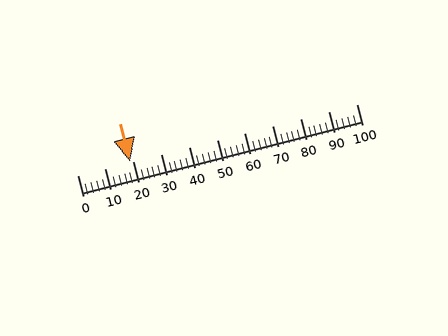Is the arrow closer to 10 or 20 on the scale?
The arrow is closer to 20.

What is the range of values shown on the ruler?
The ruler shows values from 0 to 100.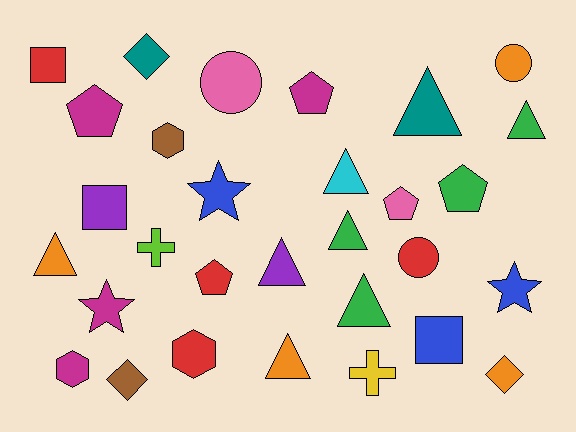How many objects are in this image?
There are 30 objects.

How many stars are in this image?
There are 3 stars.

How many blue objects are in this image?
There are 3 blue objects.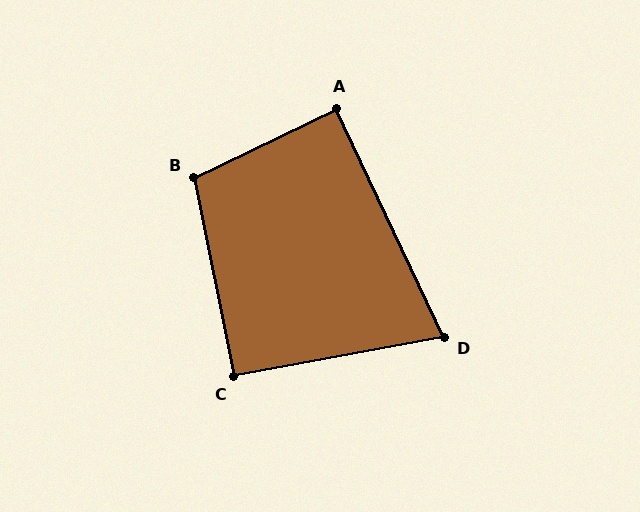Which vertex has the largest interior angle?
B, at approximately 105 degrees.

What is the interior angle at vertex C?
Approximately 91 degrees (approximately right).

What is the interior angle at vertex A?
Approximately 89 degrees (approximately right).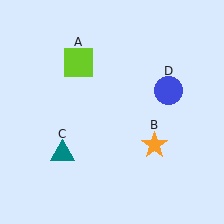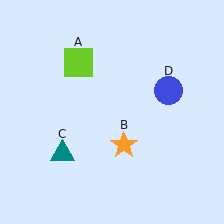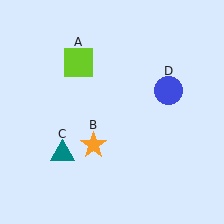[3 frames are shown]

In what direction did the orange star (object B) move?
The orange star (object B) moved left.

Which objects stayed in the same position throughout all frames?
Lime square (object A) and teal triangle (object C) and blue circle (object D) remained stationary.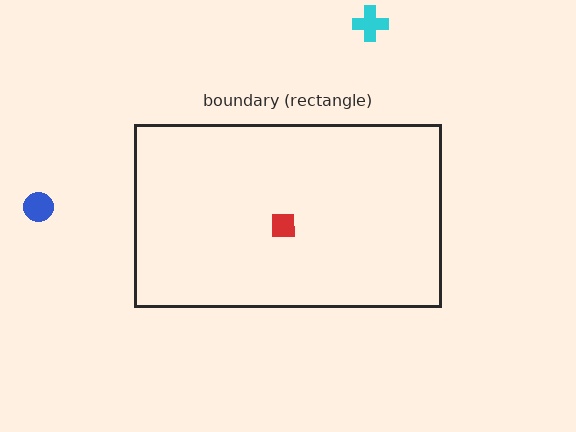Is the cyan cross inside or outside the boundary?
Outside.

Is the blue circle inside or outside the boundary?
Outside.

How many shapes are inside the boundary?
1 inside, 2 outside.